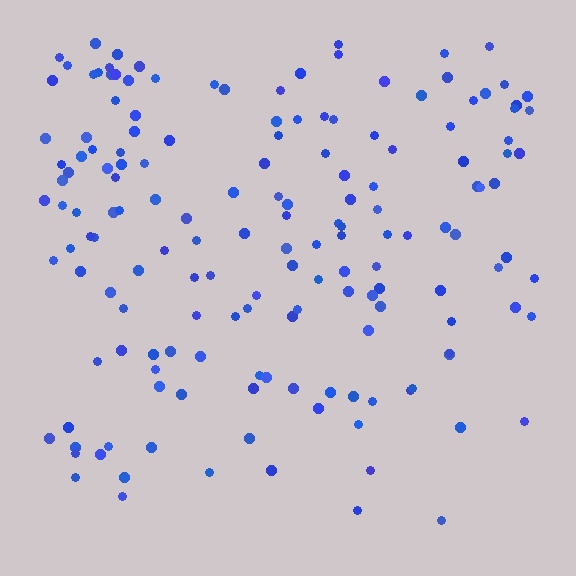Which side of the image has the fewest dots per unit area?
The bottom.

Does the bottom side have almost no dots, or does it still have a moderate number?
Still a moderate number, just noticeably fewer than the top.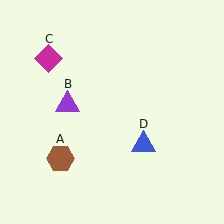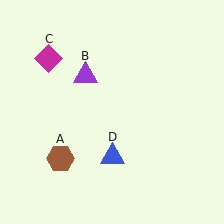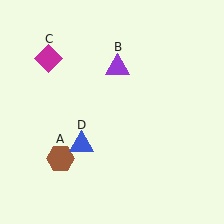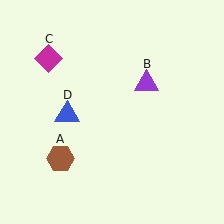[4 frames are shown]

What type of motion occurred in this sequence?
The purple triangle (object B), blue triangle (object D) rotated clockwise around the center of the scene.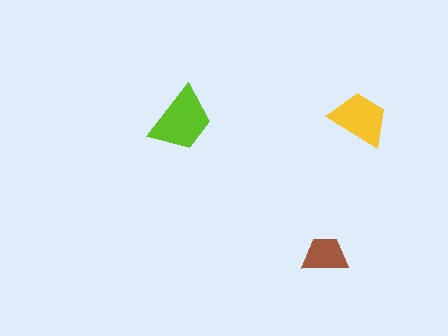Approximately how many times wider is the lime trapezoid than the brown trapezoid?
About 1.5 times wider.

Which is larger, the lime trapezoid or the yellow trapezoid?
The lime one.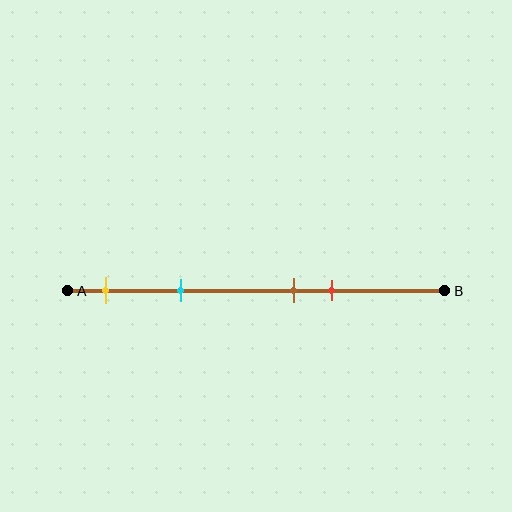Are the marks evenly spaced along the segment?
No, the marks are not evenly spaced.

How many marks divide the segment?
There are 4 marks dividing the segment.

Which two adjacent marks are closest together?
The brown and red marks are the closest adjacent pair.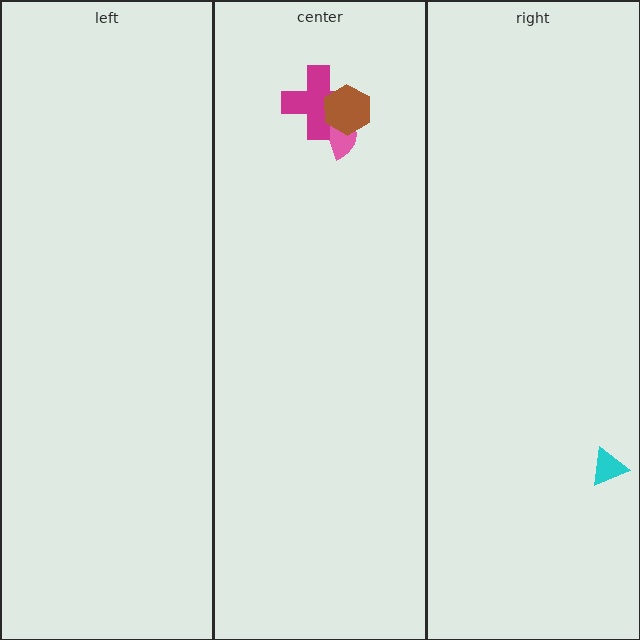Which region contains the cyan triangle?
The right region.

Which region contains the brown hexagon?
The center region.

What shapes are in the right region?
The cyan triangle.